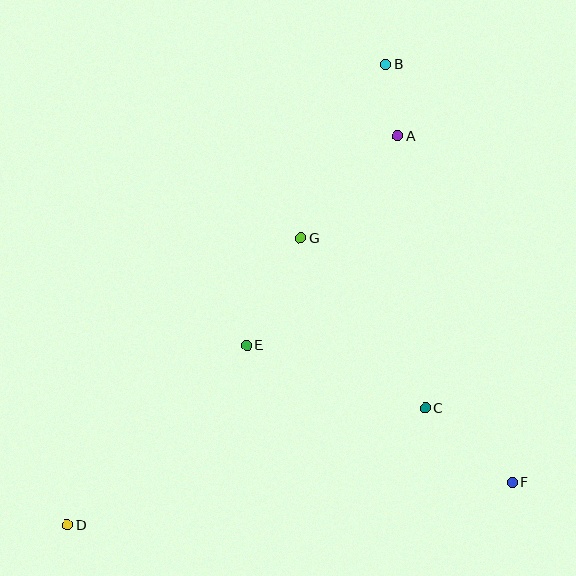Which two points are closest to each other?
Points A and B are closest to each other.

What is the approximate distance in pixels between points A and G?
The distance between A and G is approximately 141 pixels.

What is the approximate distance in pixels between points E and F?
The distance between E and F is approximately 299 pixels.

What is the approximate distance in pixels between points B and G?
The distance between B and G is approximately 193 pixels.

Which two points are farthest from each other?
Points B and D are farthest from each other.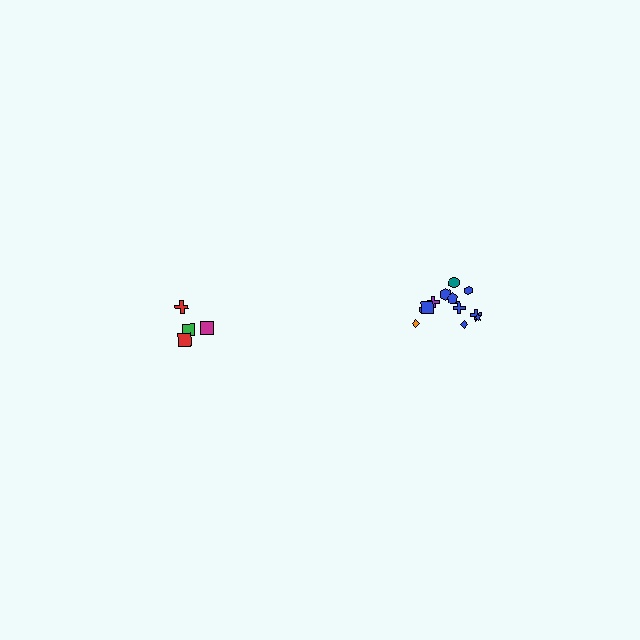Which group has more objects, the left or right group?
The right group.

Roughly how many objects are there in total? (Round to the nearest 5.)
Roughly 15 objects in total.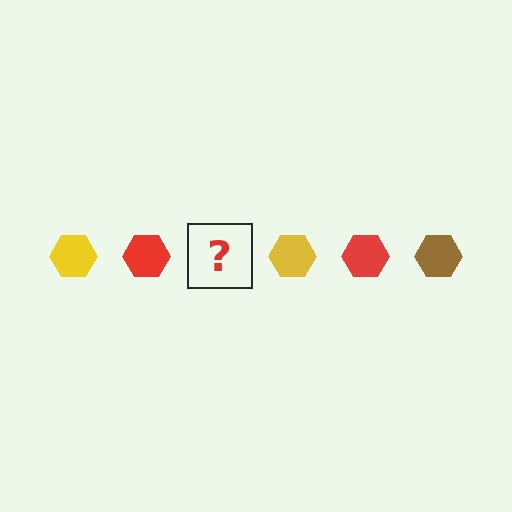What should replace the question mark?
The question mark should be replaced with a brown hexagon.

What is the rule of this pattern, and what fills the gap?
The rule is that the pattern cycles through yellow, red, brown hexagons. The gap should be filled with a brown hexagon.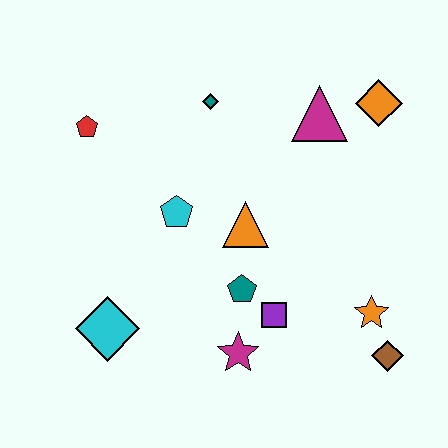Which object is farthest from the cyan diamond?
The orange diamond is farthest from the cyan diamond.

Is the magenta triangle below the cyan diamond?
No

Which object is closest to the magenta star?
The purple square is closest to the magenta star.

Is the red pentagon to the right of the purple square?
No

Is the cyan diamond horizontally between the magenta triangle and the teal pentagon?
No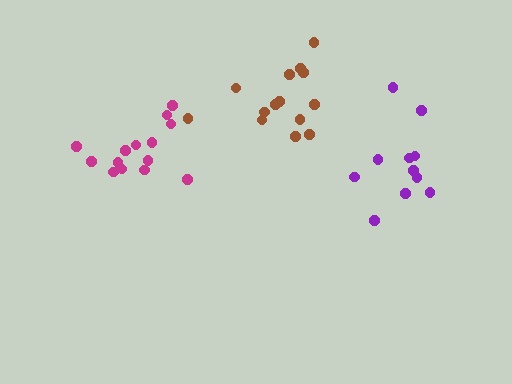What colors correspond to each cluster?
The clusters are colored: purple, brown, magenta.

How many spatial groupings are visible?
There are 3 spatial groupings.